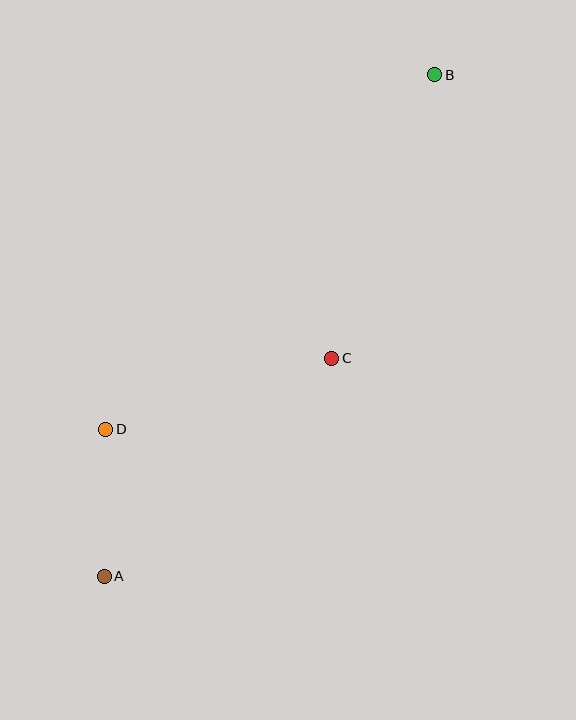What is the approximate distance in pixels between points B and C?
The distance between B and C is approximately 302 pixels.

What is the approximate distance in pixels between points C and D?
The distance between C and D is approximately 237 pixels.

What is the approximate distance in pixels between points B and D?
The distance between B and D is approximately 484 pixels.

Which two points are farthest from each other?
Points A and B are farthest from each other.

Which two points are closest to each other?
Points A and D are closest to each other.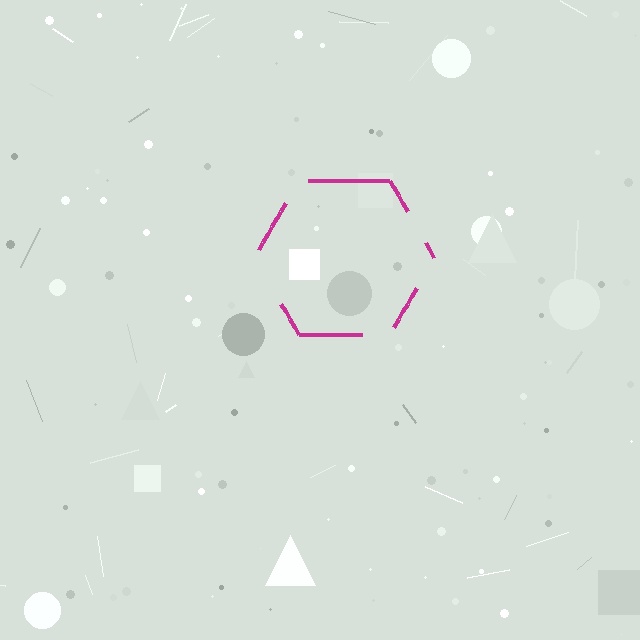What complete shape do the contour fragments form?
The contour fragments form a hexagon.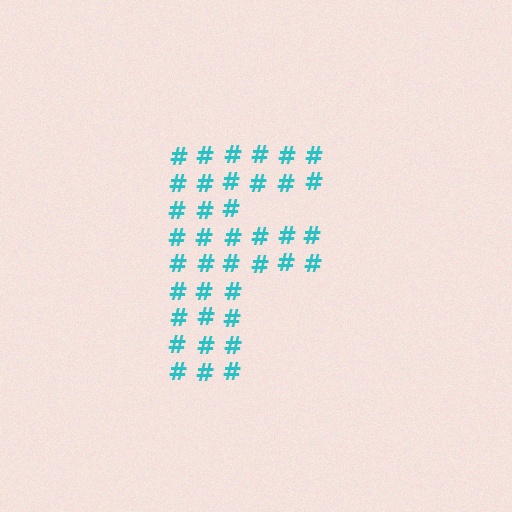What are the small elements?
The small elements are hash symbols.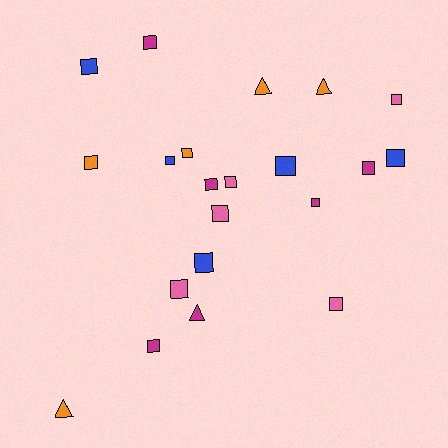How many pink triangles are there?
There are no pink triangles.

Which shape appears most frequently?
Square, with 17 objects.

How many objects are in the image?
There are 21 objects.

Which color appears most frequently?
Magenta, with 6 objects.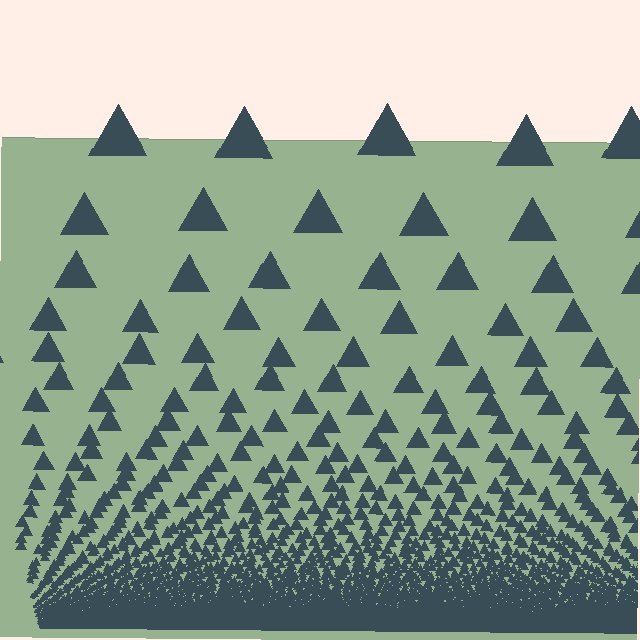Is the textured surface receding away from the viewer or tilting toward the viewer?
The surface appears to tilt toward the viewer. Texture elements get larger and sparser toward the top.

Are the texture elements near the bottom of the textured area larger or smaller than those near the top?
Smaller. The gradient is inverted — elements near the bottom are smaller and denser.